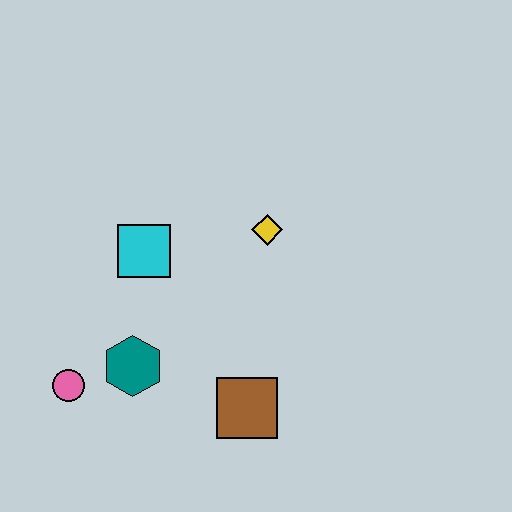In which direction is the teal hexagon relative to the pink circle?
The teal hexagon is to the right of the pink circle.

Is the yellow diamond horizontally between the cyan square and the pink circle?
No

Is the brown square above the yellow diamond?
No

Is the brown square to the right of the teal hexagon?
Yes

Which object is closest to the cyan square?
The teal hexagon is closest to the cyan square.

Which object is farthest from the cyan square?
The brown square is farthest from the cyan square.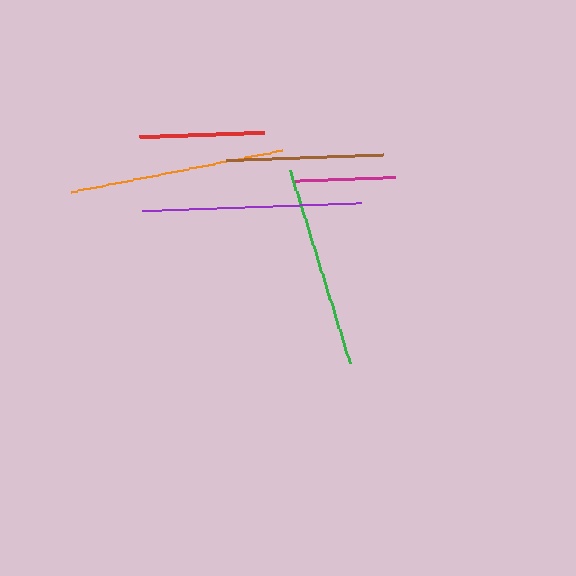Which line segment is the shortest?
The magenta line is the shortest at approximately 101 pixels.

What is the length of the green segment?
The green segment is approximately 201 pixels long.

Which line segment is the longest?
The purple line is the longest at approximately 219 pixels.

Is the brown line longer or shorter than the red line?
The brown line is longer than the red line.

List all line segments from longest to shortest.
From longest to shortest: purple, orange, green, brown, red, magenta.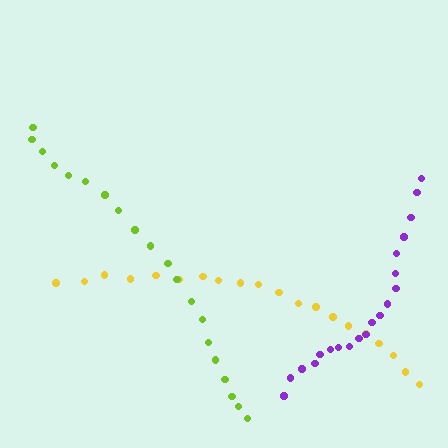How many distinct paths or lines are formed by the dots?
There are 3 distinct paths.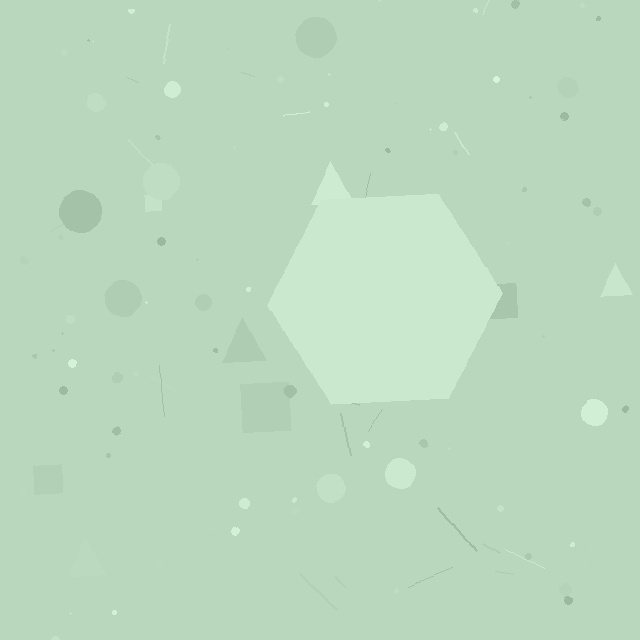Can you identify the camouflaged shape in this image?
The camouflaged shape is a hexagon.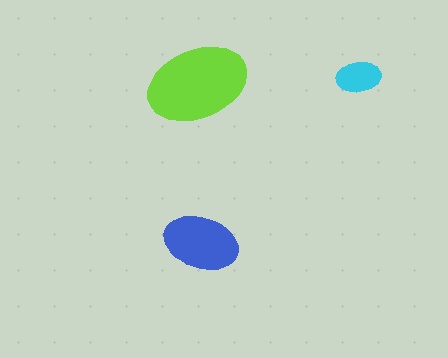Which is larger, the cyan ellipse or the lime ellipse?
The lime one.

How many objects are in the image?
There are 3 objects in the image.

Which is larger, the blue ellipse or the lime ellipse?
The lime one.